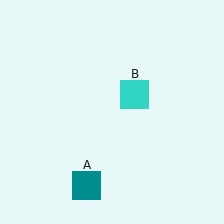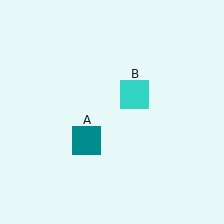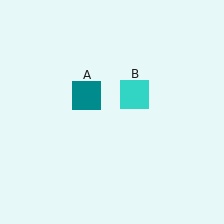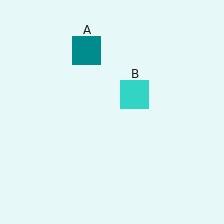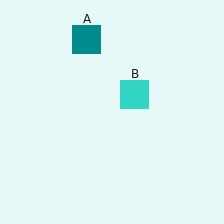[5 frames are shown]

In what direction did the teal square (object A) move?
The teal square (object A) moved up.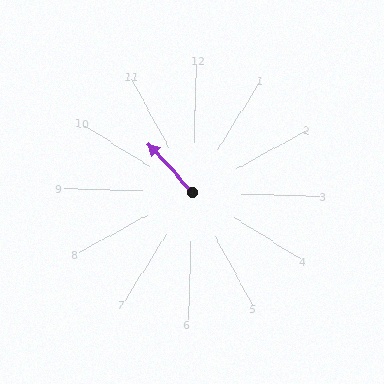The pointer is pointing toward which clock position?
Roughly 11 o'clock.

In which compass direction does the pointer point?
Northwest.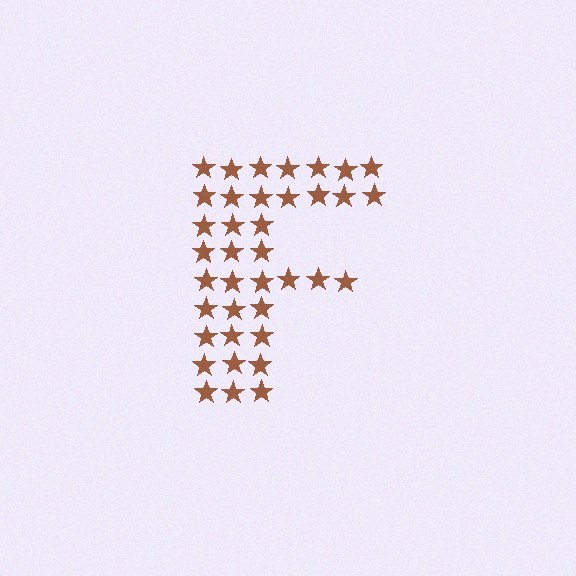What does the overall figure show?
The overall figure shows the letter F.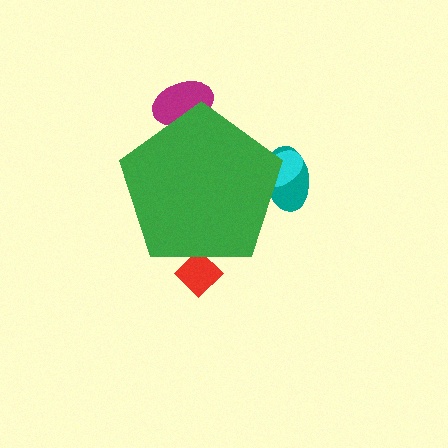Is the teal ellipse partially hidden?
Yes, the teal ellipse is partially hidden behind the green pentagon.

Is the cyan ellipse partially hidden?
Yes, the cyan ellipse is partially hidden behind the green pentagon.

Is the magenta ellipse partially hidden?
Yes, the magenta ellipse is partially hidden behind the green pentagon.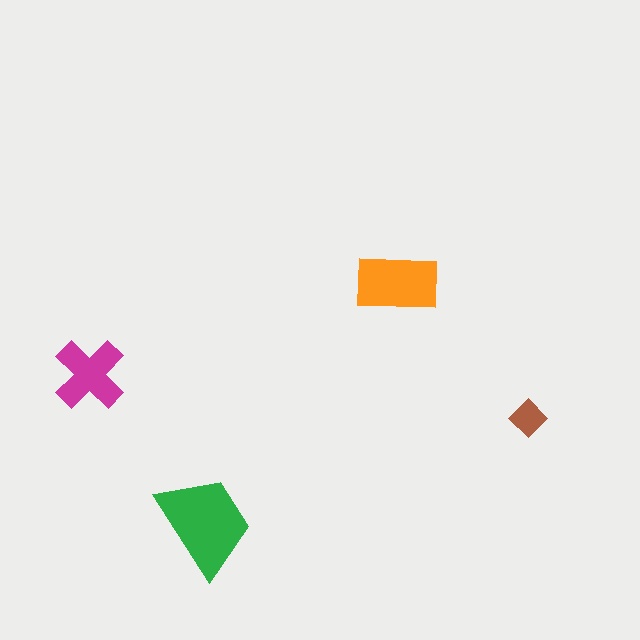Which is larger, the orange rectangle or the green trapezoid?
The green trapezoid.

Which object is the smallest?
The brown diamond.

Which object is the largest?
The green trapezoid.